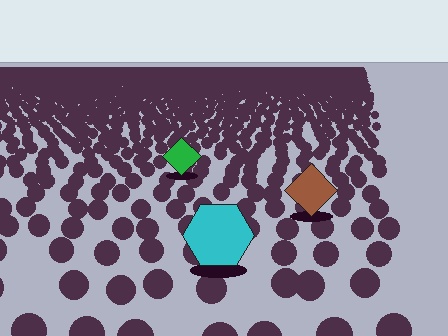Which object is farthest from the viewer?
The green diamond is farthest from the viewer. It appears smaller and the ground texture around it is denser.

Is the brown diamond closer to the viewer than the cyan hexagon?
No. The cyan hexagon is closer — you can tell from the texture gradient: the ground texture is coarser near it.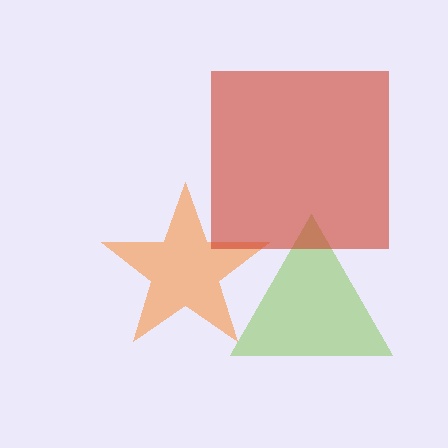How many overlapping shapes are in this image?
There are 3 overlapping shapes in the image.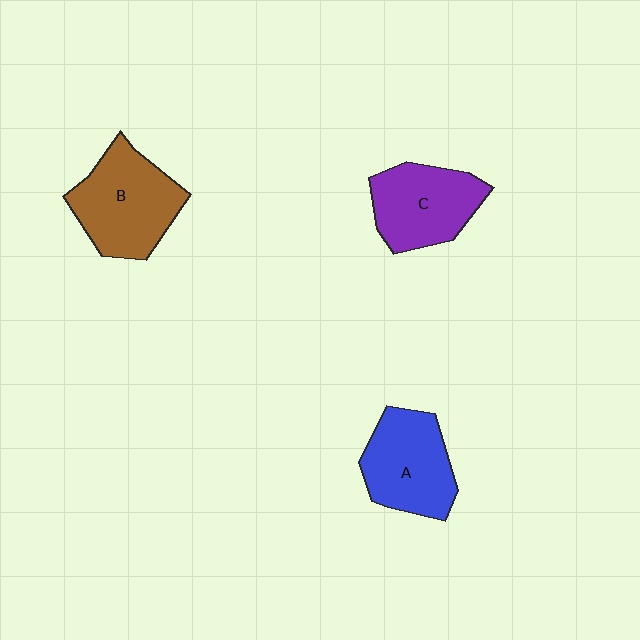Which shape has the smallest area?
Shape C (purple).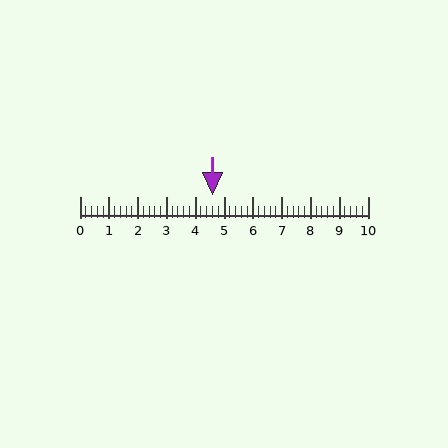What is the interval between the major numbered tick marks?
The major tick marks are spaced 1 units apart.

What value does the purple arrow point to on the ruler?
The purple arrow points to approximately 4.6.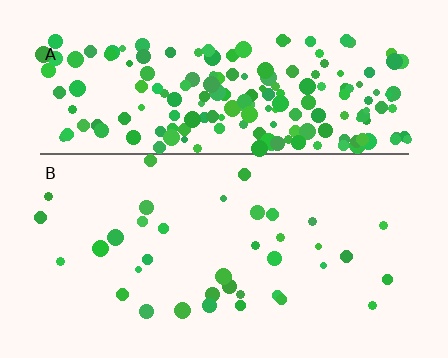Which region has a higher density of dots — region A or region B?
A (the top).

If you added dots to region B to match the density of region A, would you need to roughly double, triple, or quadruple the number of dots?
Approximately quadruple.